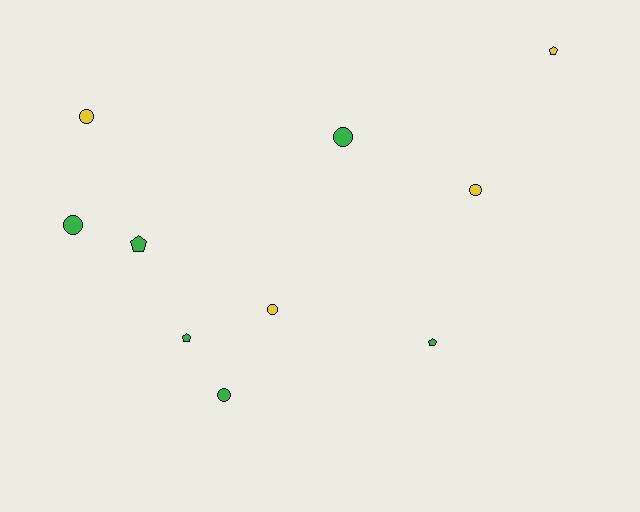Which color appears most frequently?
Green, with 6 objects.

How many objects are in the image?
There are 10 objects.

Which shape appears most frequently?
Circle, with 6 objects.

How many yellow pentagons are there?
There is 1 yellow pentagon.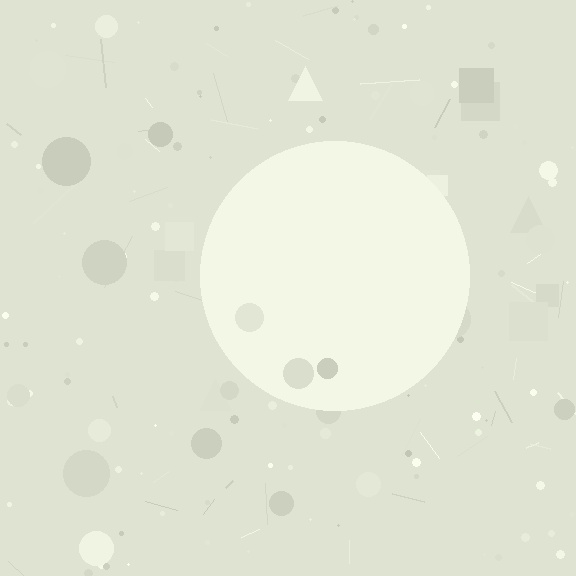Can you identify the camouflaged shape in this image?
The camouflaged shape is a circle.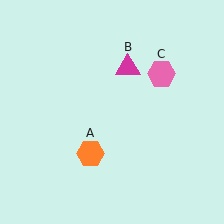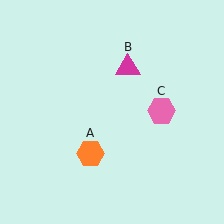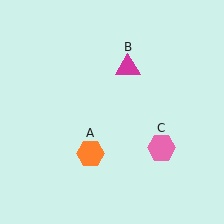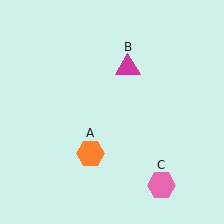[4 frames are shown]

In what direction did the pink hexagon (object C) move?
The pink hexagon (object C) moved down.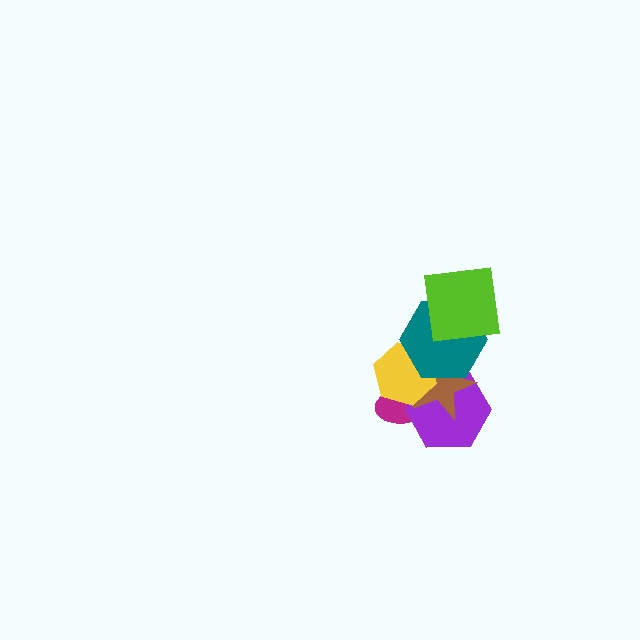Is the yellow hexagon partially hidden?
Yes, it is partially covered by another shape.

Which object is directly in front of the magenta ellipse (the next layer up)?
The purple hexagon is directly in front of the magenta ellipse.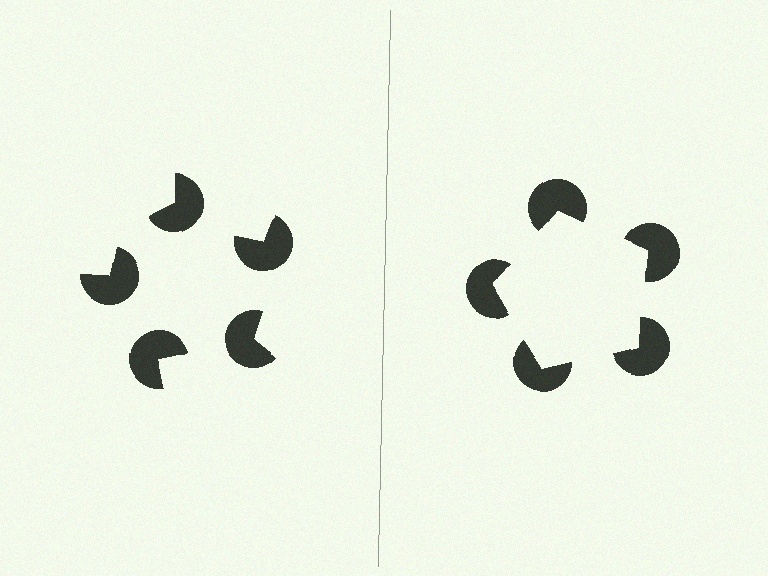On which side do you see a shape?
An illusory pentagon appears on the right side. On the left side the wedge cuts are rotated, so no coherent shape forms.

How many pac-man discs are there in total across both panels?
10 — 5 on each side.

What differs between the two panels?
The pac-man discs are positioned identically on both sides; only the wedge orientations differ. On the right they align to a pentagon; on the left they are misaligned.